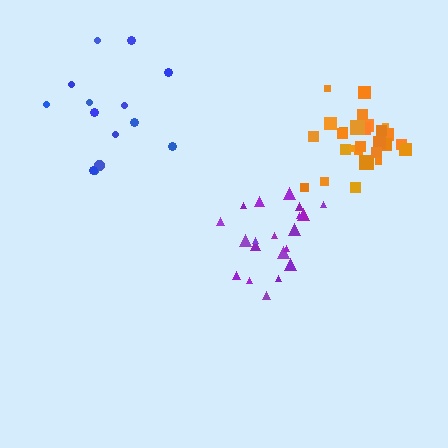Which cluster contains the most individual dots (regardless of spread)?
Orange (29).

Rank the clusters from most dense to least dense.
orange, purple, blue.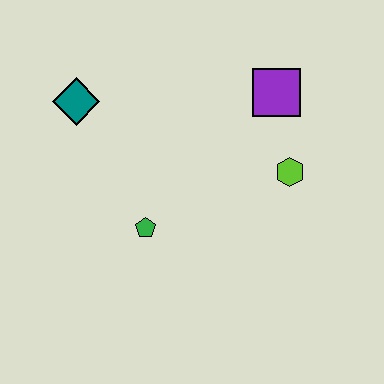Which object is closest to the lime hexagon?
The purple square is closest to the lime hexagon.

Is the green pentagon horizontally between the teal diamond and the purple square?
Yes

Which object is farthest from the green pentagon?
The purple square is farthest from the green pentagon.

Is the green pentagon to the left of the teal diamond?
No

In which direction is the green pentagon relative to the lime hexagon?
The green pentagon is to the left of the lime hexagon.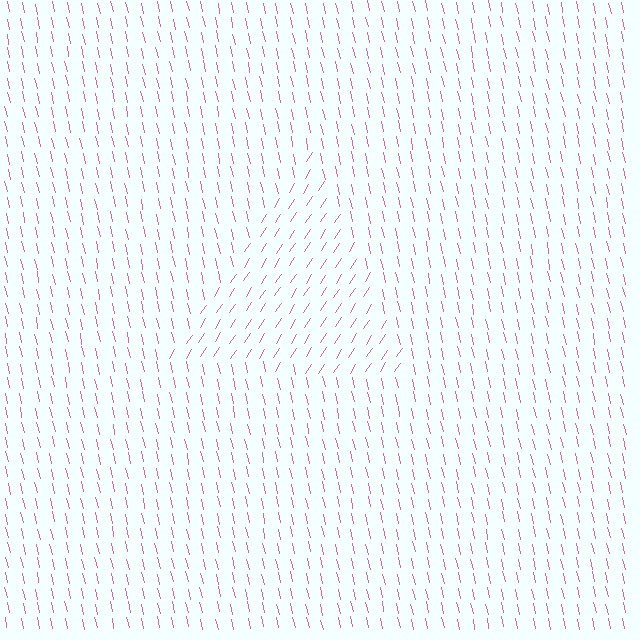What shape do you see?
I see a triangle.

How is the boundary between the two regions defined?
The boundary is defined purely by a change in line orientation (approximately 45 degrees difference). All lines are the same color and thickness.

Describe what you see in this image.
The image is filled with small pink line segments. A triangle region in the image has lines oriented differently from the surrounding lines, creating a visible texture boundary.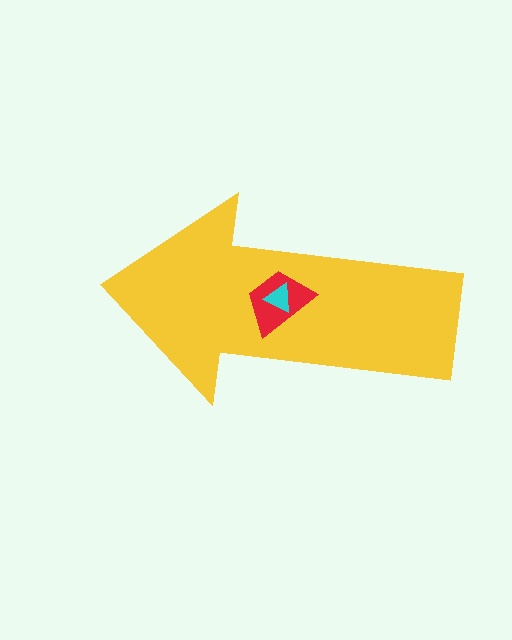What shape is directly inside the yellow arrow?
The red trapezoid.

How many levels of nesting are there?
3.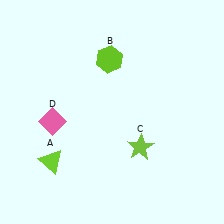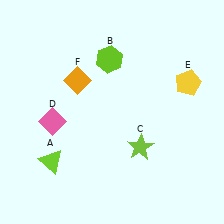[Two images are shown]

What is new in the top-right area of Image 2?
A yellow pentagon (E) was added in the top-right area of Image 2.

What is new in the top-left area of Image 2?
An orange diamond (F) was added in the top-left area of Image 2.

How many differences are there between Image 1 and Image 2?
There are 2 differences between the two images.